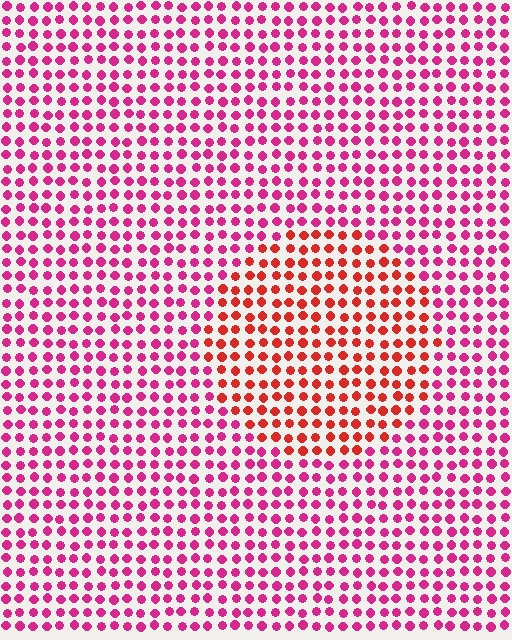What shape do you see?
I see a circle.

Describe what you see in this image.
The image is filled with small magenta elements in a uniform arrangement. A circle-shaped region is visible where the elements are tinted to a slightly different hue, forming a subtle color boundary.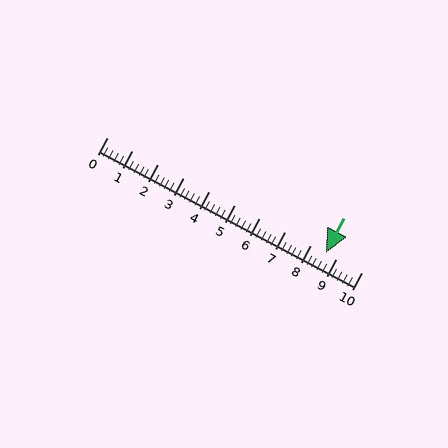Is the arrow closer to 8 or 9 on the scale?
The arrow is closer to 9.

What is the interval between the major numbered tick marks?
The major tick marks are spaced 1 units apart.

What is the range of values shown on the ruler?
The ruler shows values from 0 to 10.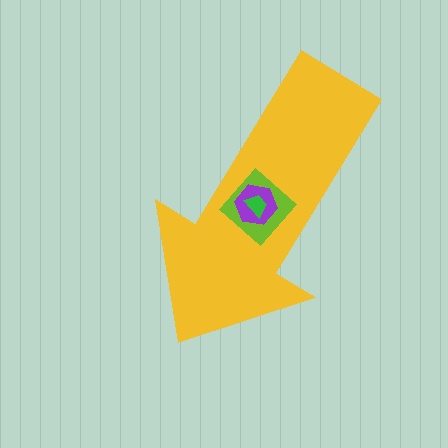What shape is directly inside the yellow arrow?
The lime diamond.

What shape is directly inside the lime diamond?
The purple hexagon.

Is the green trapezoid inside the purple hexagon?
Yes.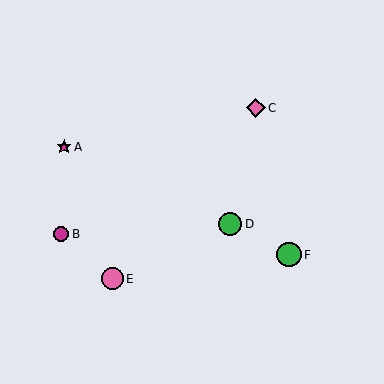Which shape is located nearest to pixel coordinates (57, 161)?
The magenta star (labeled A) at (64, 147) is nearest to that location.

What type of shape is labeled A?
Shape A is a magenta star.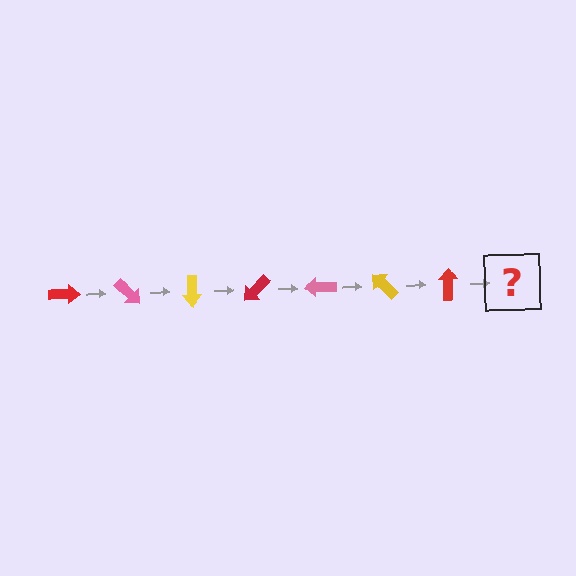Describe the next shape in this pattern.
It should be a pink arrow, rotated 315 degrees from the start.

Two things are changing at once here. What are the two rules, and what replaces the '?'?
The two rules are that it rotates 45 degrees each step and the color cycles through red, pink, and yellow. The '?' should be a pink arrow, rotated 315 degrees from the start.